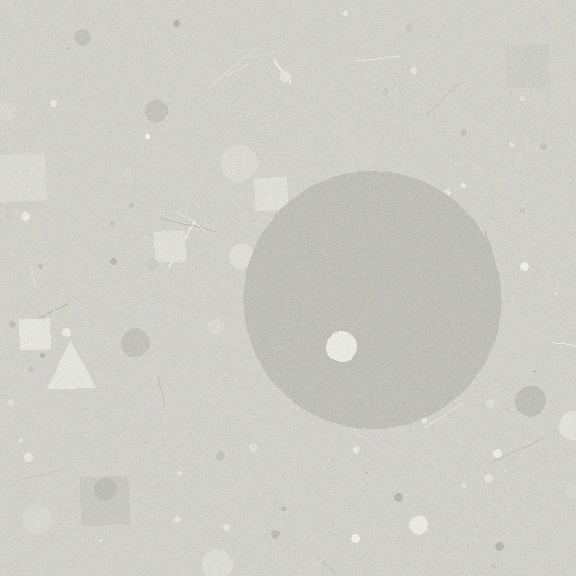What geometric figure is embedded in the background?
A circle is embedded in the background.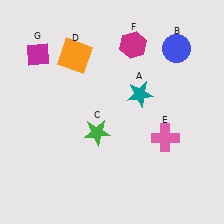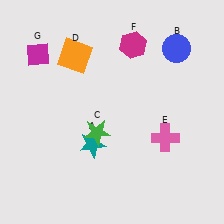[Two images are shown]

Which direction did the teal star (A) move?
The teal star (A) moved down.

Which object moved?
The teal star (A) moved down.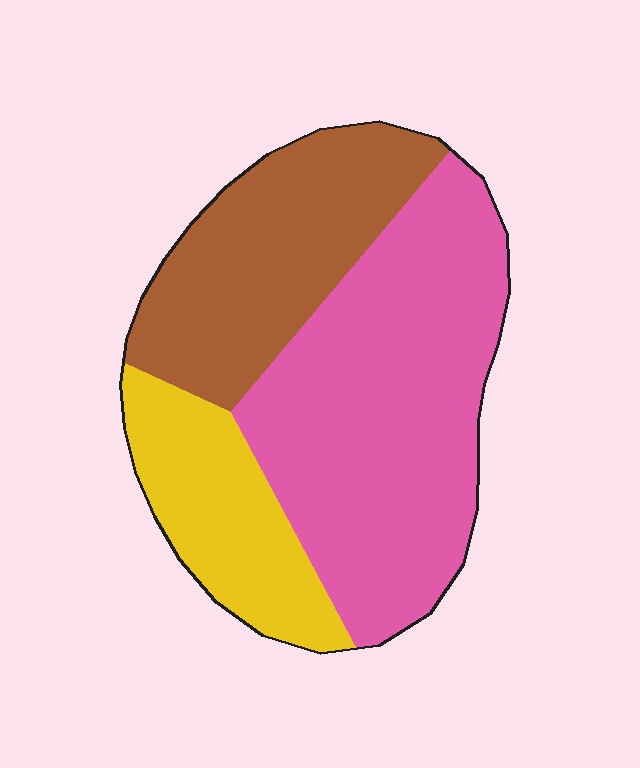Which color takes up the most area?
Pink, at roughly 50%.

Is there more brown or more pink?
Pink.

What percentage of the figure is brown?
Brown takes up between a quarter and a half of the figure.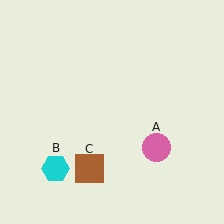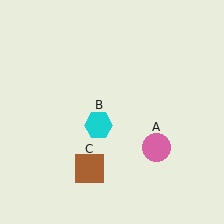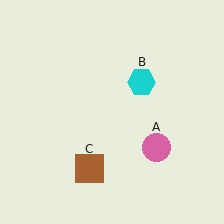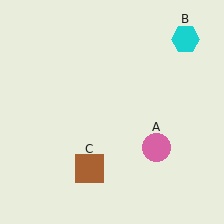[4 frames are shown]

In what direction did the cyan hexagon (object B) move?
The cyan hexagon (object B) moved up and to the right.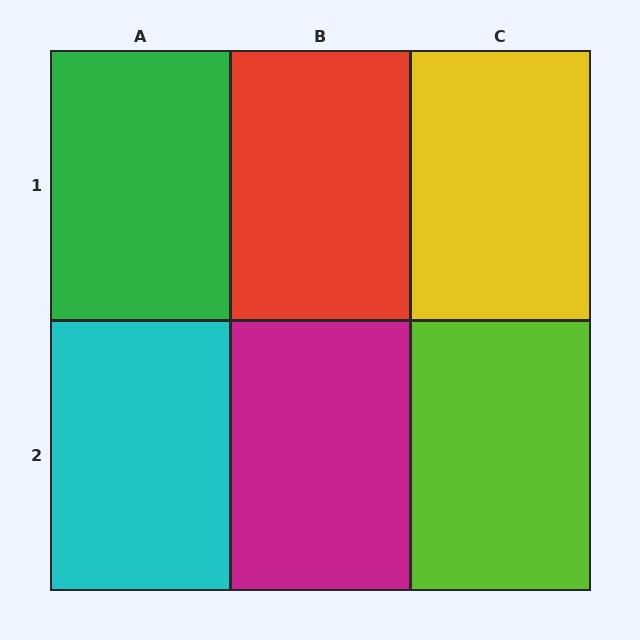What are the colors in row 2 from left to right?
Cyan, magenta, lime.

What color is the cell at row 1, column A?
Green.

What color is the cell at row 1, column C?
Yellow.